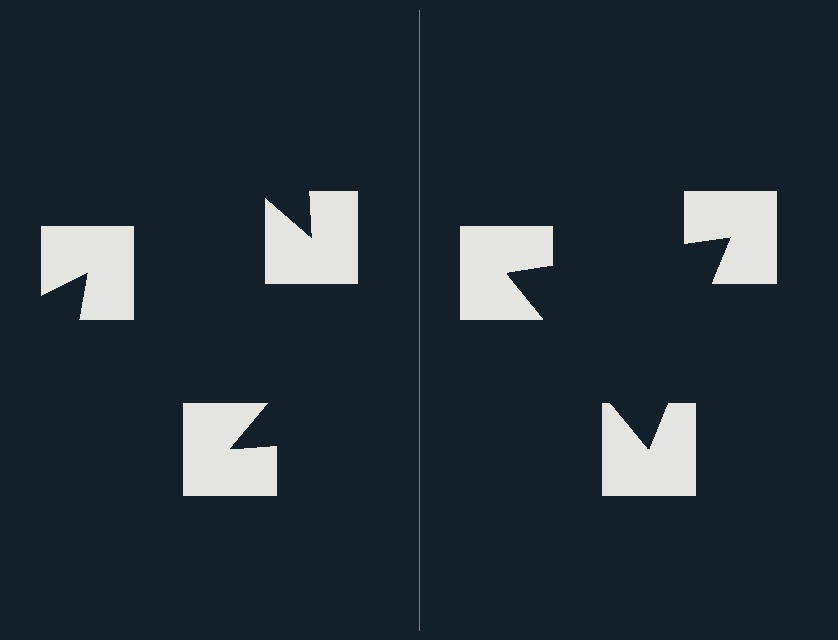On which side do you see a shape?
An illusory triangle appears on the right side. On the left side the wedge cuts are rotated, so no coherent shape forms.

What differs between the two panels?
The notched squares are positioned identically on both sides; only the wedge orientations differ. On the right they align to a triangle; on the left they are misaligned.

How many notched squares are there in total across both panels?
6 — 3 on each side.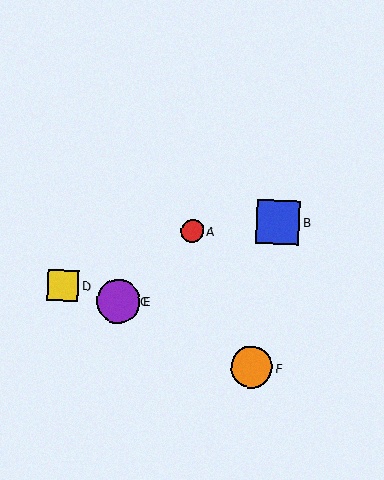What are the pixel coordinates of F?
Object F is at (252, 367).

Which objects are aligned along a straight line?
Objects A, C, E are aligned along a straight line.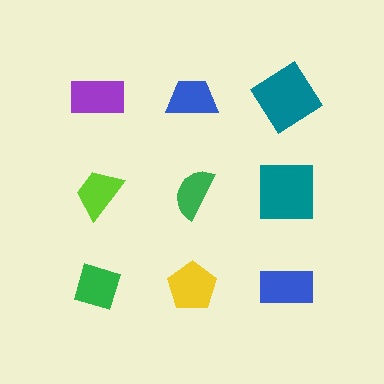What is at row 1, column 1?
A purple rectangle.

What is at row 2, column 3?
A teal square.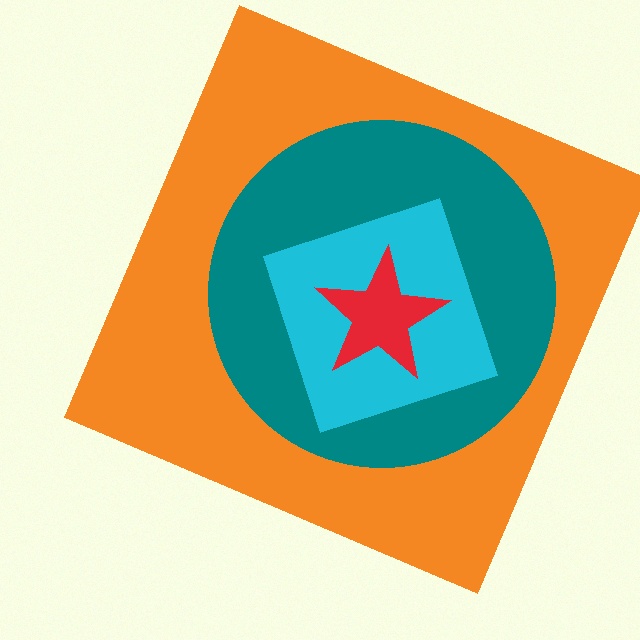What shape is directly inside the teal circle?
The cyan diamond.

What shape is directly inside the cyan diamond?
The red star.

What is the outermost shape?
The orange square.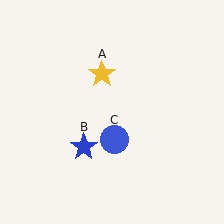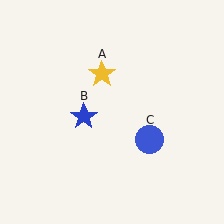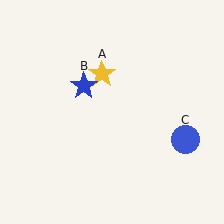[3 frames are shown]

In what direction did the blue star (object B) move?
The blue star (object B) moved up.